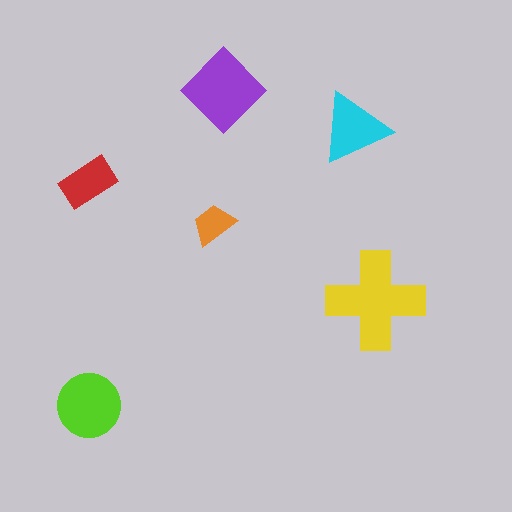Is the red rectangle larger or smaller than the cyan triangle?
Smaller.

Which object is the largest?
The yellow cross.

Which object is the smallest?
The orange trapezoid.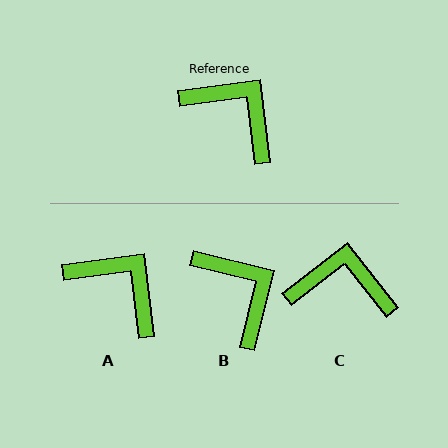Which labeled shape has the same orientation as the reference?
A.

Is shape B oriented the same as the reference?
No, it is off by about 21 degrees.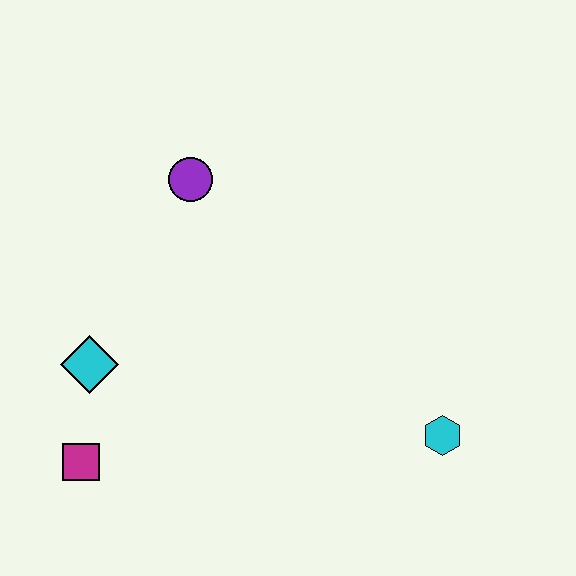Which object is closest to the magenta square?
The cyan diamond is closest to the magenta square.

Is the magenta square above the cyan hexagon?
No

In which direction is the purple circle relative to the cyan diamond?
The purple circle is above the cyan diamond.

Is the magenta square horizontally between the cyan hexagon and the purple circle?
No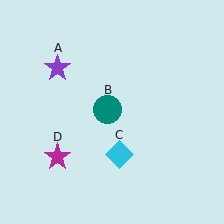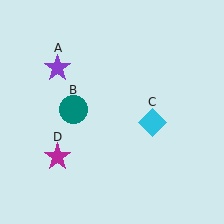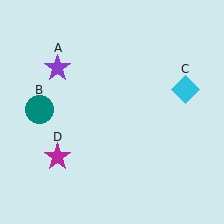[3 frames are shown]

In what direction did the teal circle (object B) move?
The teal circle (object B) moved left.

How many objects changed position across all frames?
2 objects changed position: teal circle (object B), cyan diamond (object C).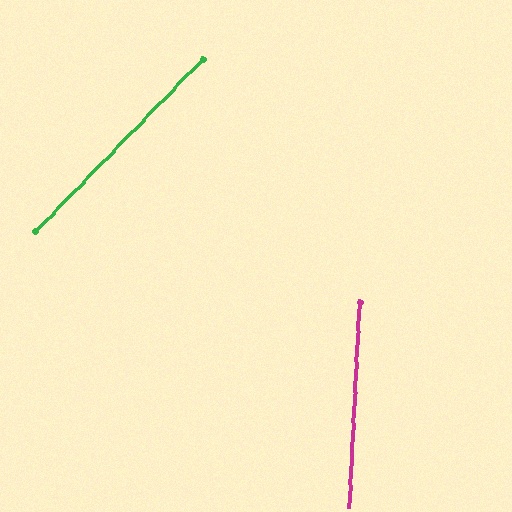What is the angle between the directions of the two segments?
Approximately 41 degrees.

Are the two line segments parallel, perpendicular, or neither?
Neither parallel nor perpendicular — they differ by about 41°.